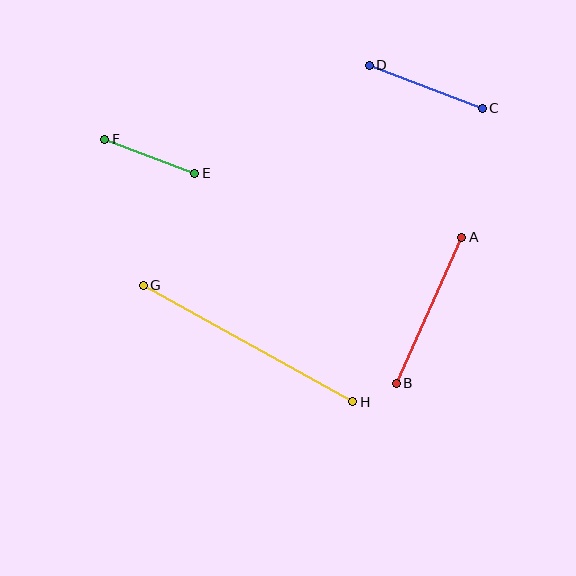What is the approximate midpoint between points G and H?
The midpoint is at approximately (248, 344) pixels.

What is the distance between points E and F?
The distance is approximately 96 pixels.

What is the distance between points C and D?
The distance is approximately 121 pixels.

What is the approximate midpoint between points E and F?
The midpoint is at approximately (150, 156) pixels.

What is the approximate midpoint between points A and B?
The midpoint is at approximately (429, 310) pixels.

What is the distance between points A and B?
The distance is approximately 160 pixels.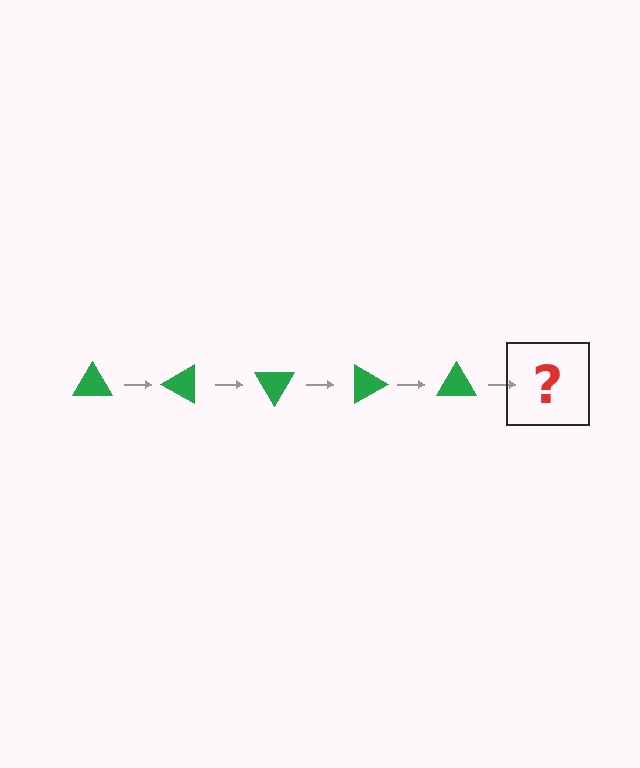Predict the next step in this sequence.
The next step is a green triangle rotated 150 degrees.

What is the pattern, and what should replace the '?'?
The pattern is that the triangle rotates 30 degrees each step. The '?' should be a green triangle rotated 150 degrees.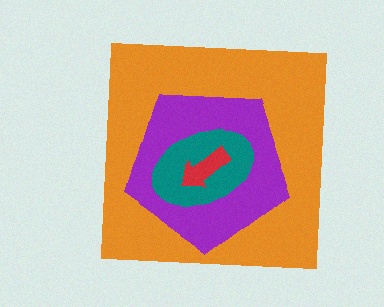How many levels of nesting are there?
4.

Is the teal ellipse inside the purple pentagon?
Yes.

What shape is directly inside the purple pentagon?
The teal ellipse.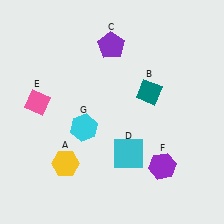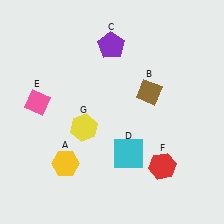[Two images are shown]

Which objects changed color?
B changed from teal to brown. F changed from purple to red. G changed from cyan to yellow.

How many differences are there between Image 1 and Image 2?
There are 3 differences between the two images.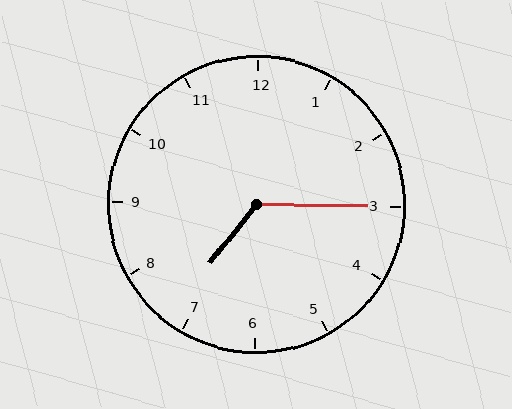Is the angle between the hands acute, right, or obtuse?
It is obtuse.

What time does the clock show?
7:15.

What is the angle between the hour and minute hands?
Approximately 128 degrees.